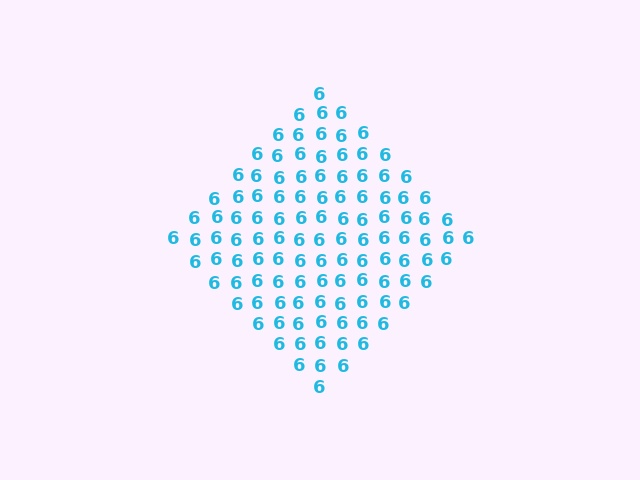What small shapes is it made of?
It is made of small digit 6's.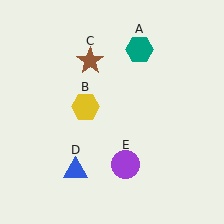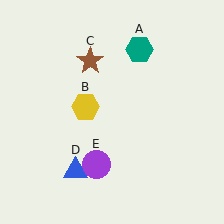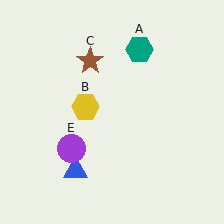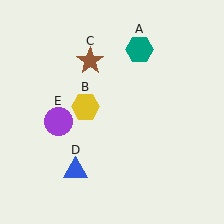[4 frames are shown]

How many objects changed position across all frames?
1 object changed position: purple circle (object E).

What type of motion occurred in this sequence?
The purple circle (object E) rotated clockwise around the center of the scene.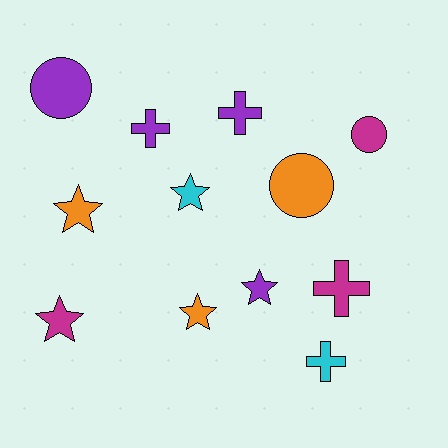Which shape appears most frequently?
Star, with 5 objects.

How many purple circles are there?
There is 1 purple circle.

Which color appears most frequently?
Purple, with 4 objects.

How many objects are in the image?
There are 12 objects.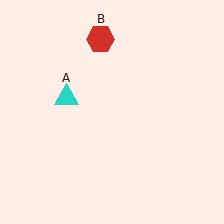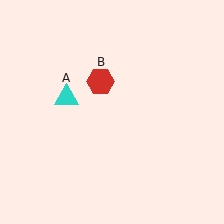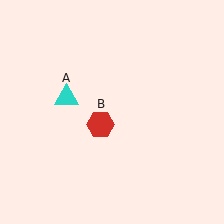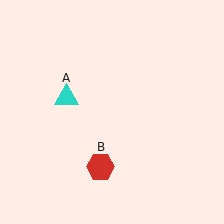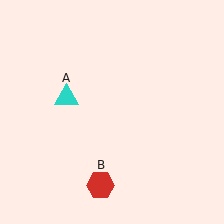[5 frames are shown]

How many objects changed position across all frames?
1 object changed position: red hexagon (object B).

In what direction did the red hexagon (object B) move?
The red hexagon (object B) moved down.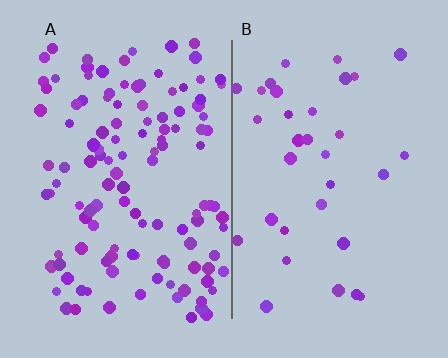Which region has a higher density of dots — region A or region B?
A (the left).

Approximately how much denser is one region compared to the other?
Approximately 3.6× — region A over region B.